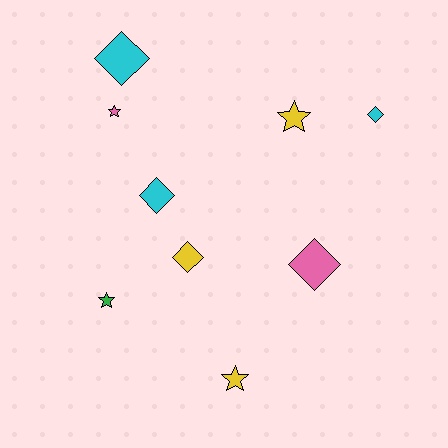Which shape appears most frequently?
Diamond, with 5 objects.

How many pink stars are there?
There is 1 pink star.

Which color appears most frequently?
Yellow, with 3 objects.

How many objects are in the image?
There are 9 objects.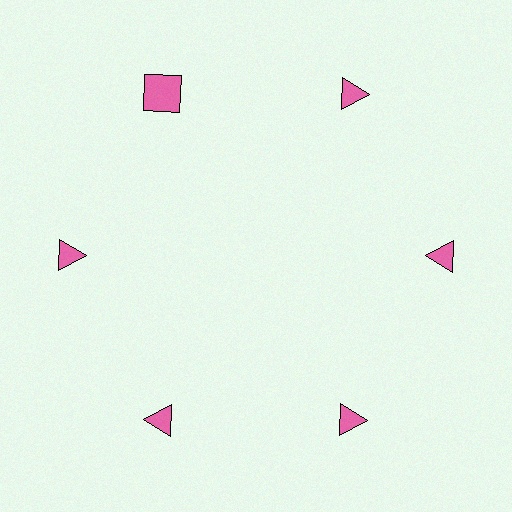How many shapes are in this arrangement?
There are 6 shapes arranged in a ring pattern.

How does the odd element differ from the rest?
It has a different shape: square instead of triangle.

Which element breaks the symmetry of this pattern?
The pink square at roughly the 11 o'clock position breaks the symmetry. All other shapes are pink triangles.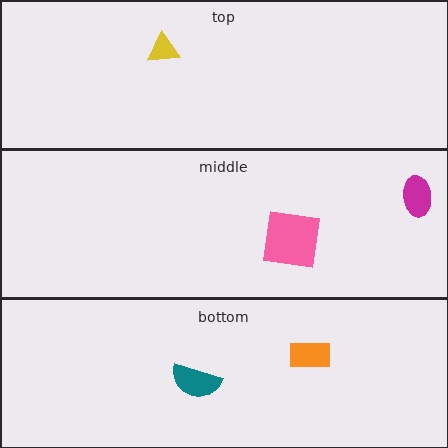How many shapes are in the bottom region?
2.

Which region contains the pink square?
The middle region.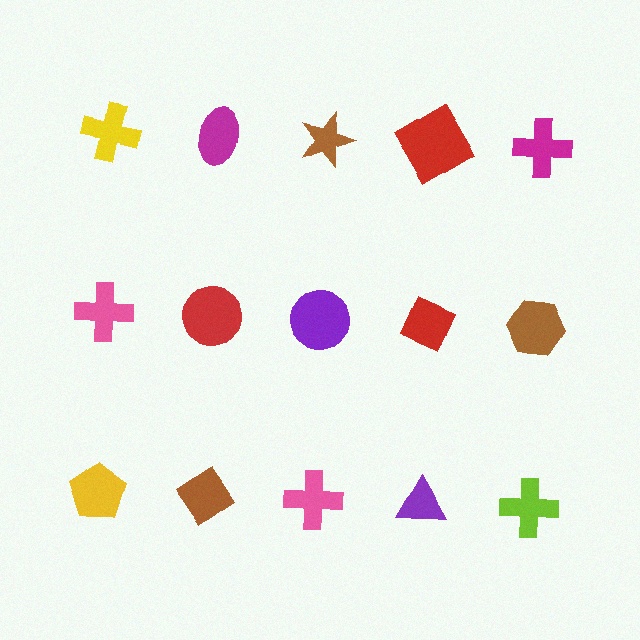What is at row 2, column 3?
A purple circle.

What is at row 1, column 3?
A brown star.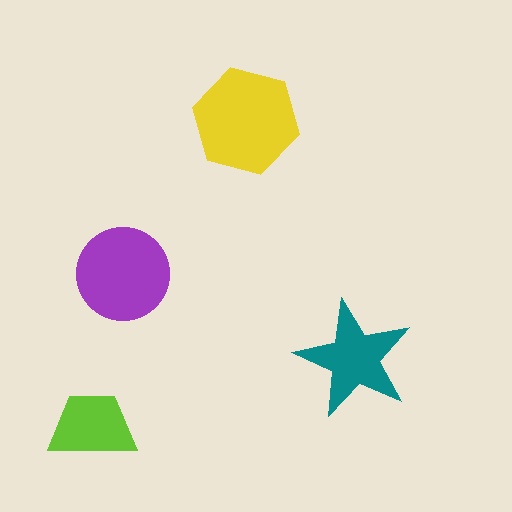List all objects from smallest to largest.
The lime trapezoid, the teal star, the purple circle, the yellow hexagon.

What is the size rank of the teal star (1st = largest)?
3rd.